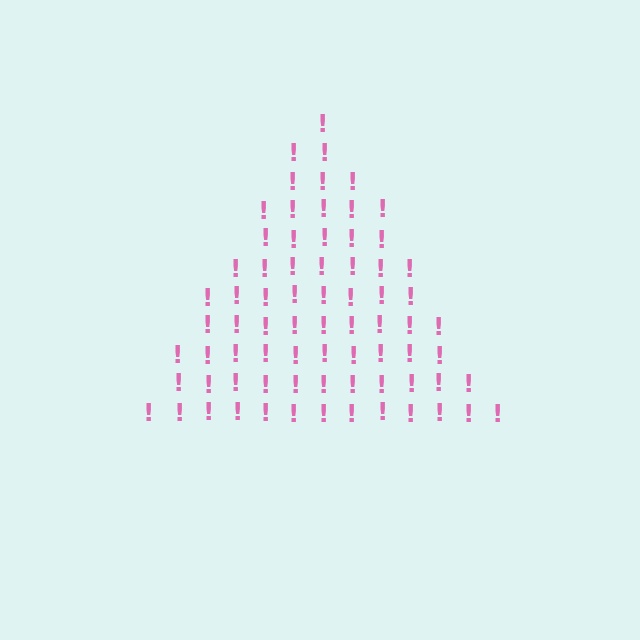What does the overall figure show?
The overall figure shows a triangle.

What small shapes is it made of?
It is made of small exclamation marks.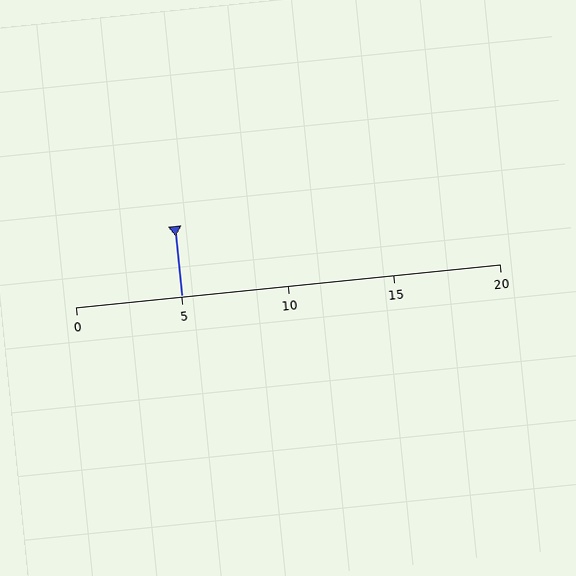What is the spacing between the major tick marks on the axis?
The major ticks are spaced 5 apart.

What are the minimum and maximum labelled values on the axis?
The axis runs from 0 to 20.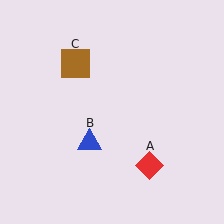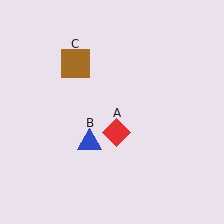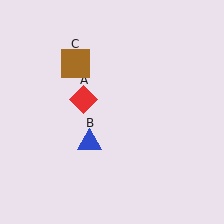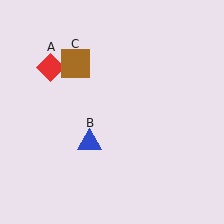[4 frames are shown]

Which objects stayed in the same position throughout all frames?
Blue triangle (object B) and brown square (object C) remained stationary.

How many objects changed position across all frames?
1 object changed position: red diamond (object A).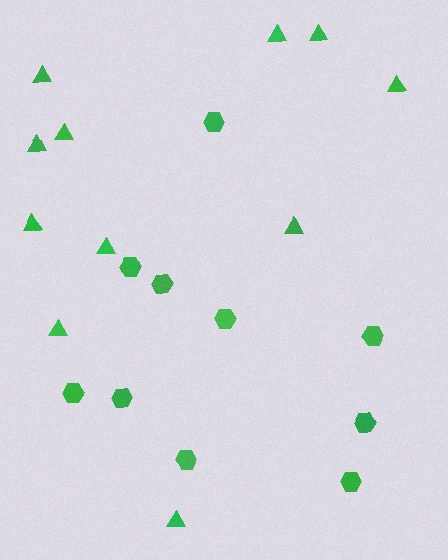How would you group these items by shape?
There are 2 groups: one group of hexagons (10) and one group of triangles (11).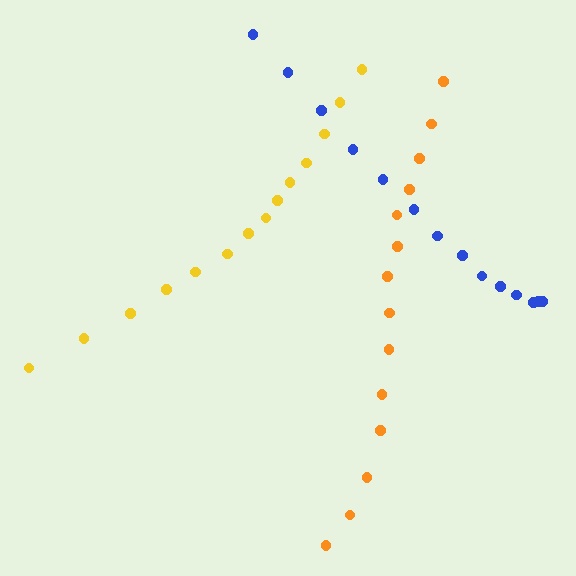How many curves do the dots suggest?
There are 3 distinct paths.